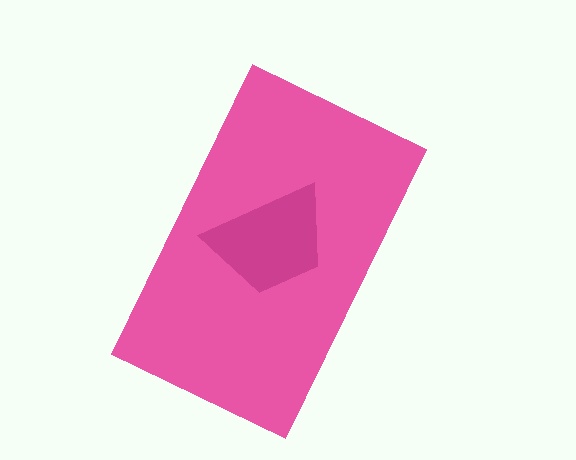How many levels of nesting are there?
2.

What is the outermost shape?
The pink rectangle.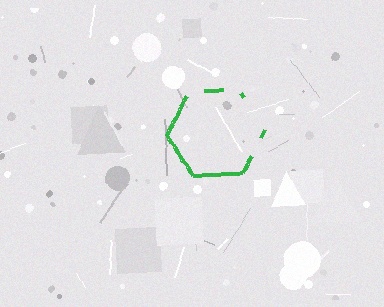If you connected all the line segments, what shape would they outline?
They would outline a hexagon.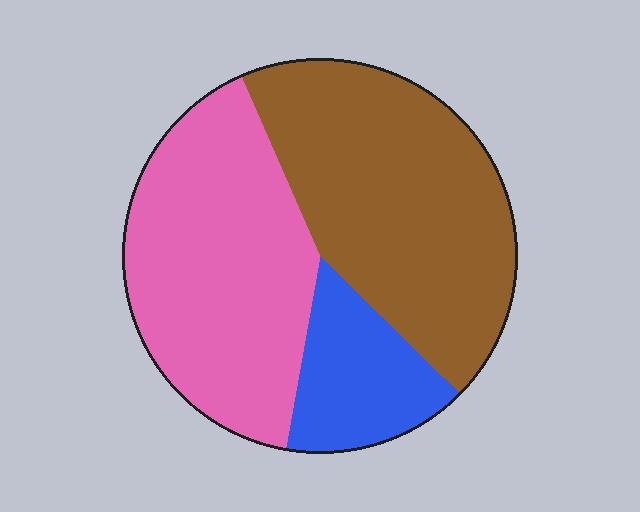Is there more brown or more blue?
Brown.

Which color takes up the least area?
Blue, at roughly 15%.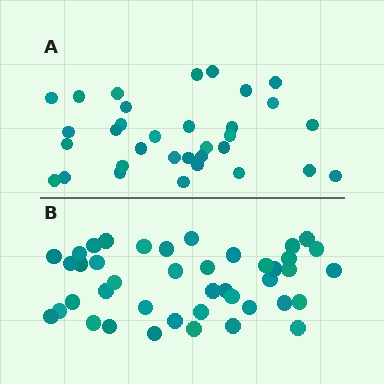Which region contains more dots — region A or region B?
Region B (the bottom region) has more dots.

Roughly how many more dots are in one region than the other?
Region B has roughly 8 or so more dots than region A.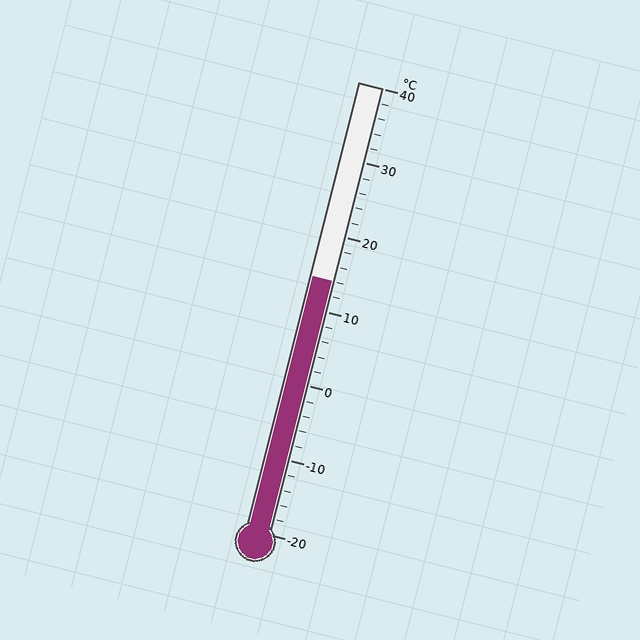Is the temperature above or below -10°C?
The temperature is above -10°C.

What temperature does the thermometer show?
The thermometer shows approximately 14°C.